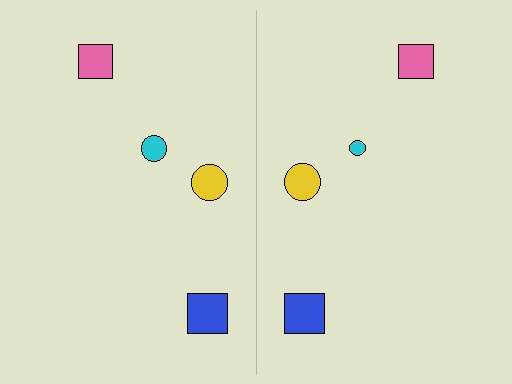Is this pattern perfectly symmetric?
No, the pattern is not perfectly symmetric. The cyan circle on the right side has a different size than its mirror counterpart.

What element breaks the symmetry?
The cyan circle on the right side has a different size than its mirror counterpart.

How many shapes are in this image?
There are 8 shapes in this image.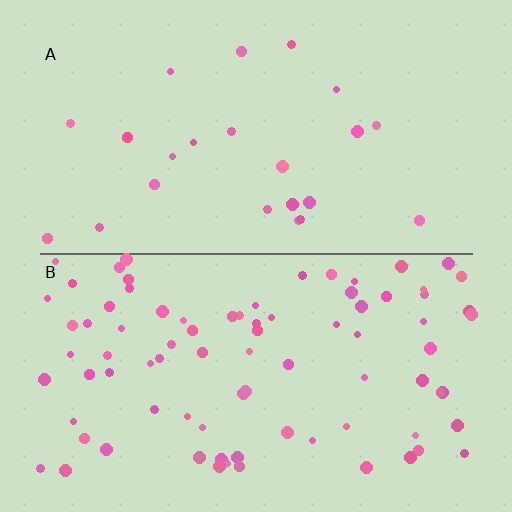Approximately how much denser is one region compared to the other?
Approximately 3.6× — region B over region A.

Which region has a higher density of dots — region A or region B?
B (the bottom).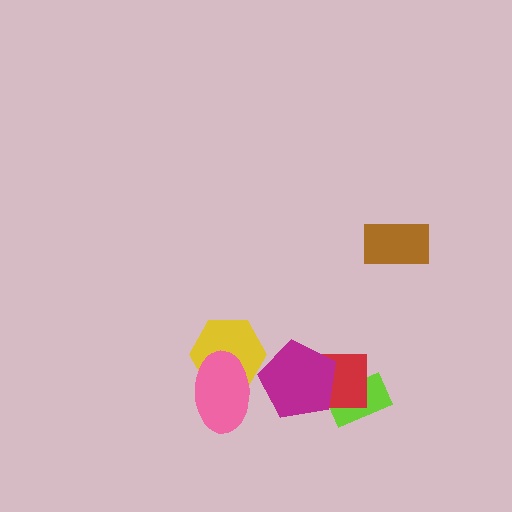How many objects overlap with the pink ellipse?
1 object overlaps with the pink ellipse.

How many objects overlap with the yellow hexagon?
1 object overlaps with the yellow hexagon.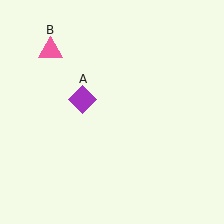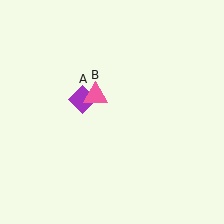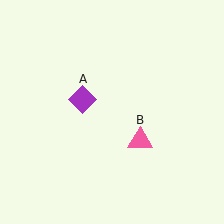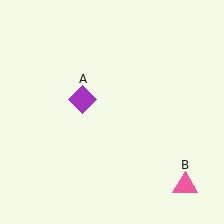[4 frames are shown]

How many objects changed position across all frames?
1 object changed position: pink triangle (object B).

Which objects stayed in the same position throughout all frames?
Purple diamond (object A) remained stationary.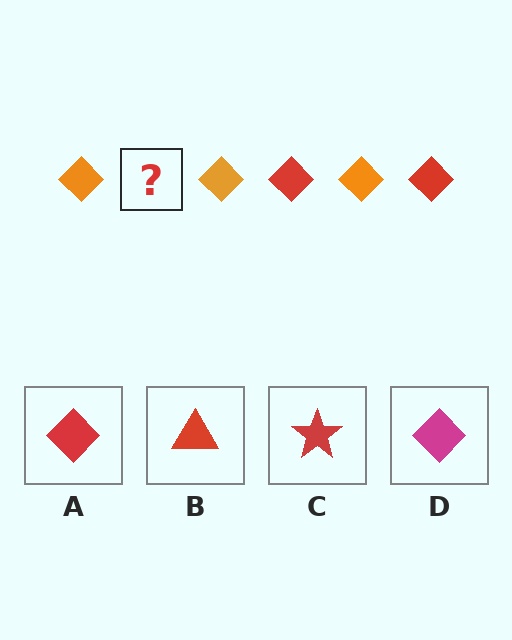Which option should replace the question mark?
Option A.